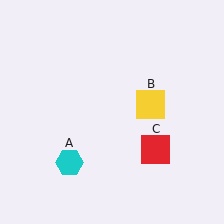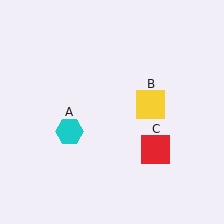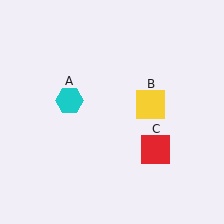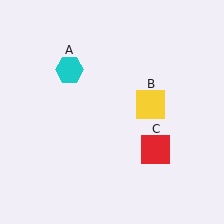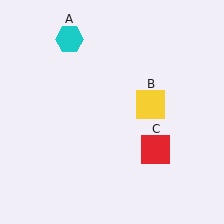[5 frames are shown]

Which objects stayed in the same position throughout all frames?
Yellow square (object B) and red square (object C) remained stationary.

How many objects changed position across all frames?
1 object changed position: cyan hexagon (object A).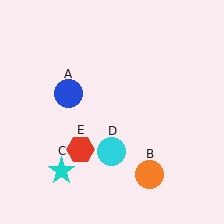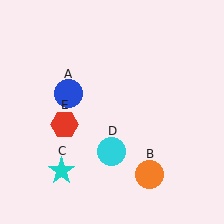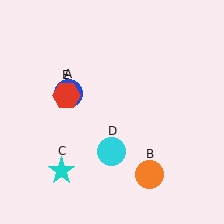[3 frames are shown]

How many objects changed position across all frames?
1 object changed position: red hexagon (object E).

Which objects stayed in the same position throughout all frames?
Blue circle (object A) and orange circle (object B) and cyan star (object C) and cyan circle (object D) remained stationary.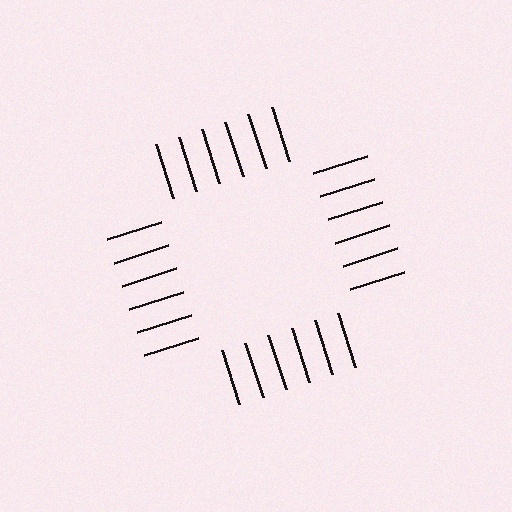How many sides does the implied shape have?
4 sides — the line-ends trace a square.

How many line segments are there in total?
24 — 6 along each of the 4 edges.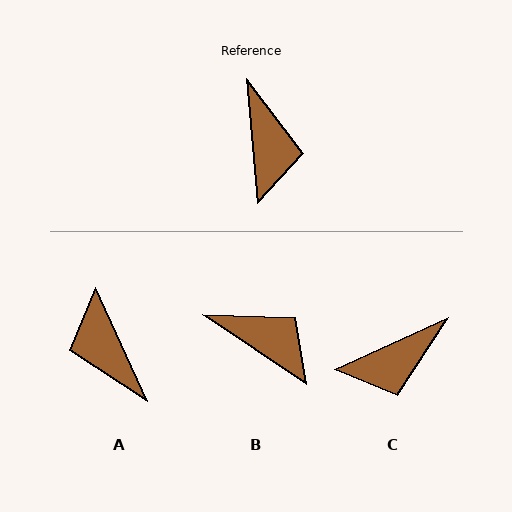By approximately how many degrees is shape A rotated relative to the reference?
Approximately 161 degrees clockwise.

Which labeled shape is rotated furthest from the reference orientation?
A, about 161 degrees away.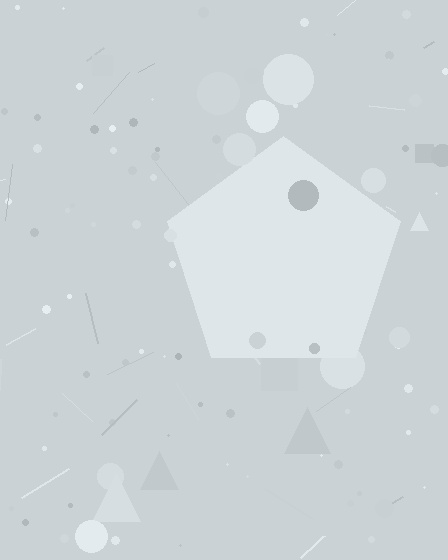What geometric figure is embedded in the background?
A pentagon is embedded in the background.